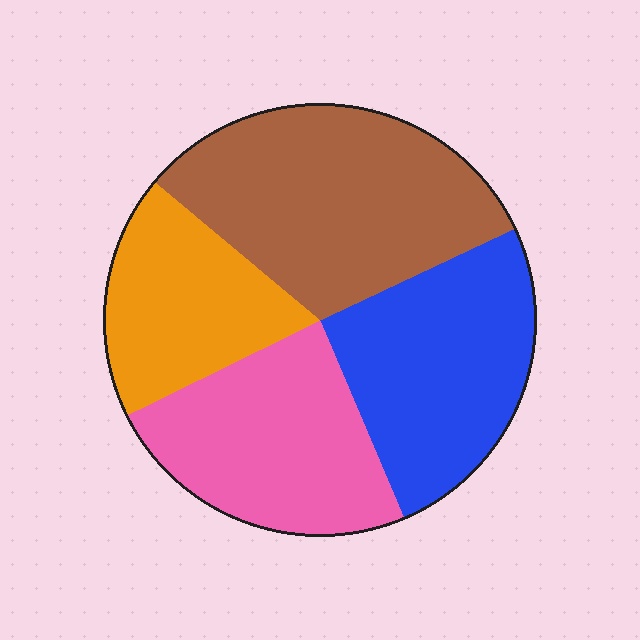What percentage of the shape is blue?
Blue takes up about one quarter (1/4) of the shape.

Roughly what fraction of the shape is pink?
Pink takes up about one quarter (1/4) of the shape.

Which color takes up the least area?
Orange, at roughly 20%.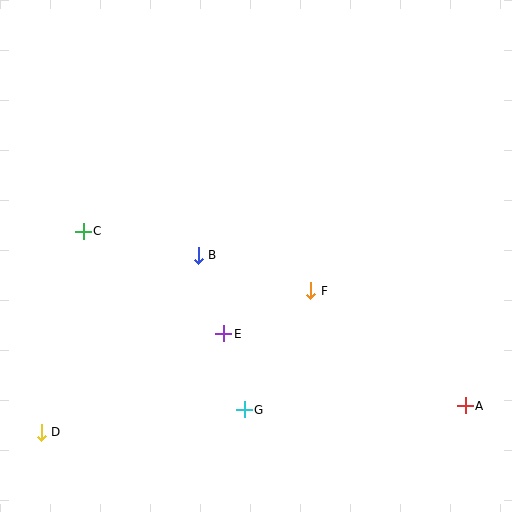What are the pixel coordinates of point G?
Point G is at (244, 410).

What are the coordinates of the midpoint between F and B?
The midpoint between F and B is at (254, 273).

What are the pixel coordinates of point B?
Point B is at (198, 255).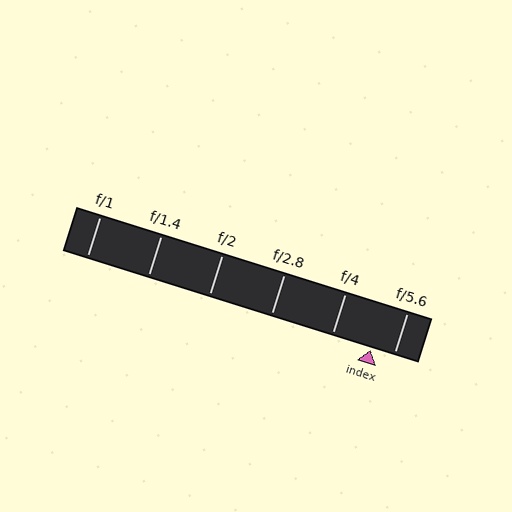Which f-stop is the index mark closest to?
The index mark is closest to f/5.6.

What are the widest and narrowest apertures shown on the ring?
The widest aperture shown is f/1 and the narrowest is f/5.6.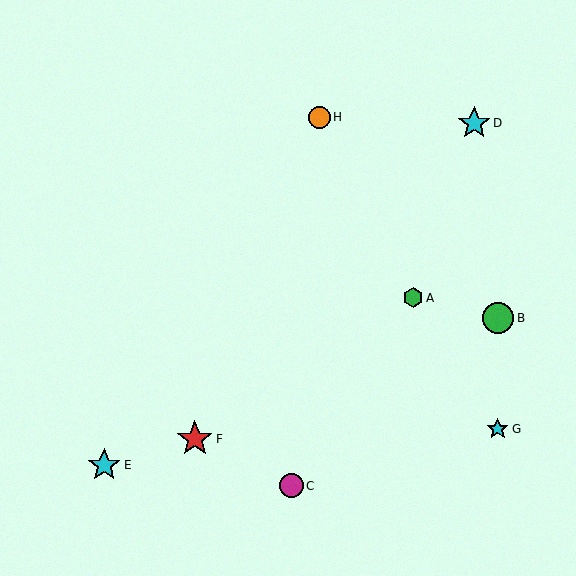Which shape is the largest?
The red star (labeled F) is the largest.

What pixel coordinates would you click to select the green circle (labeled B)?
Click at (498, 318) to select the green circle B.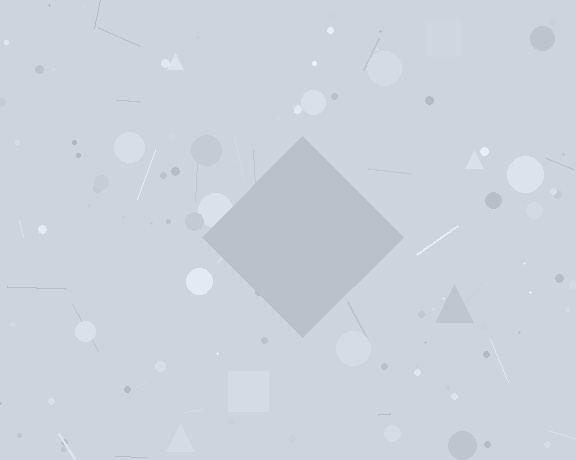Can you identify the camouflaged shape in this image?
The camouflaged shape is a diamond.